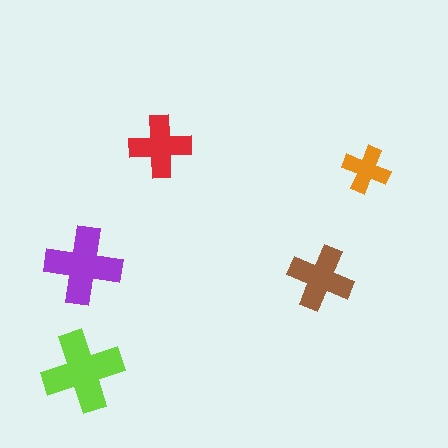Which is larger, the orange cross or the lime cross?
The lime one.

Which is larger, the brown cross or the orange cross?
The brown one.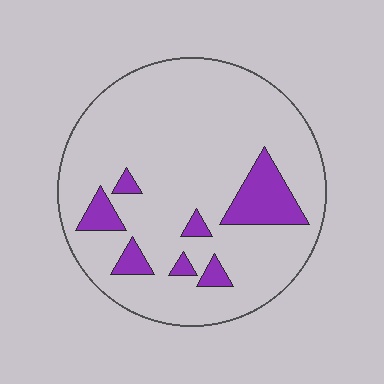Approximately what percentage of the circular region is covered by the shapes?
Approximately 15%.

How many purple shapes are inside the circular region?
7.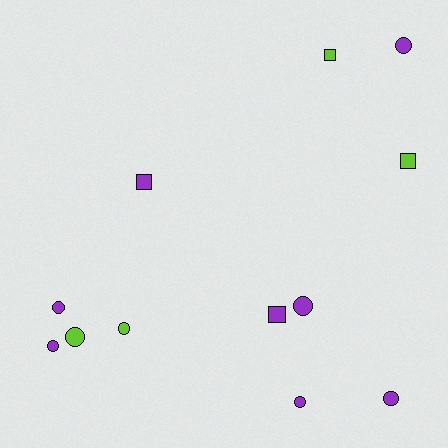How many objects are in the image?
There are 12 objects.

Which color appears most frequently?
Purple, with 8 objects.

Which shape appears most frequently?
Circle, with 8 objects.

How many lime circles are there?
There are 2 lime circles.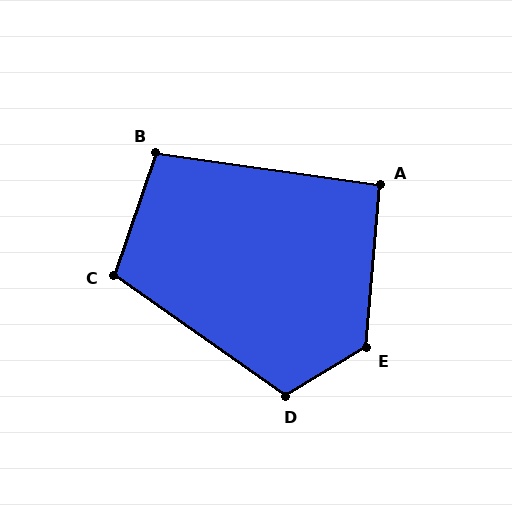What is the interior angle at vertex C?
Approximately 106 degrees (obtuse).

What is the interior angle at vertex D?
Approximately 114 degrees (obtuse).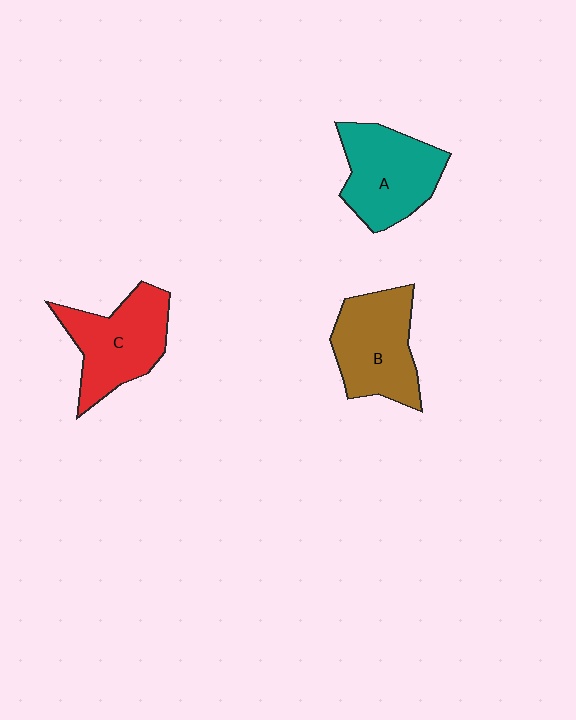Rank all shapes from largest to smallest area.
From largest to smallest: A (teal), B (brown), C (red).